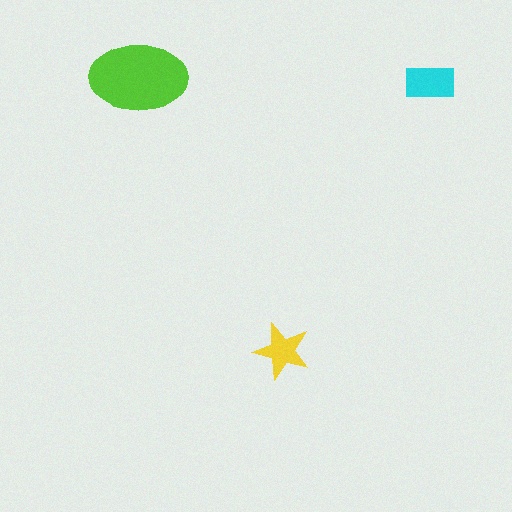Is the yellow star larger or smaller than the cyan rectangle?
Smaller.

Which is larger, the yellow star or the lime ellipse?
The lime ellipse.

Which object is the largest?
The lime ellipse.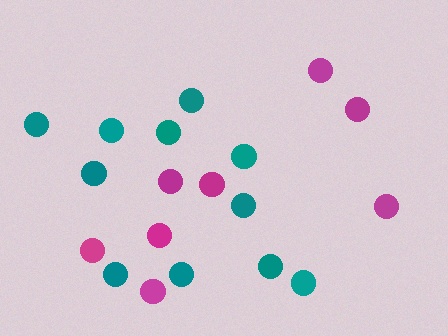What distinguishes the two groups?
There are 2 groups: one group of magenta circles (8) and one group of teal circles (11).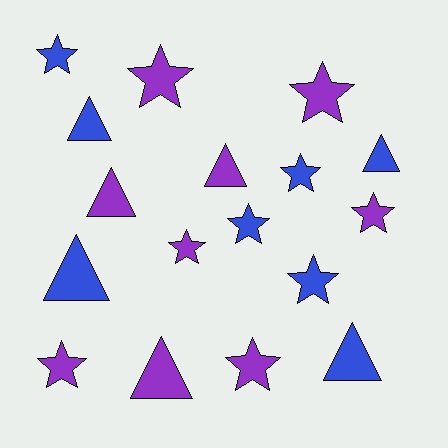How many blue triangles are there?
There are 4 blue triangles.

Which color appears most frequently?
Purple, with 9 objects.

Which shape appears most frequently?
Star, with 10 objects.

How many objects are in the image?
There are 17 objects.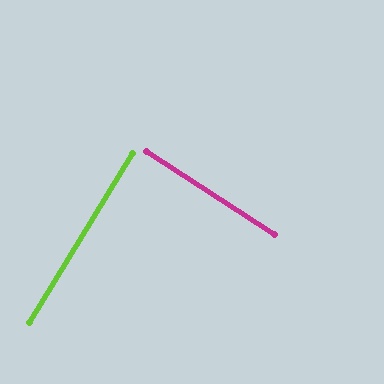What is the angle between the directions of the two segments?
Approximately 88 degrees.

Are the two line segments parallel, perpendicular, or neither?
Perpendicular — they meet at approximately 88°.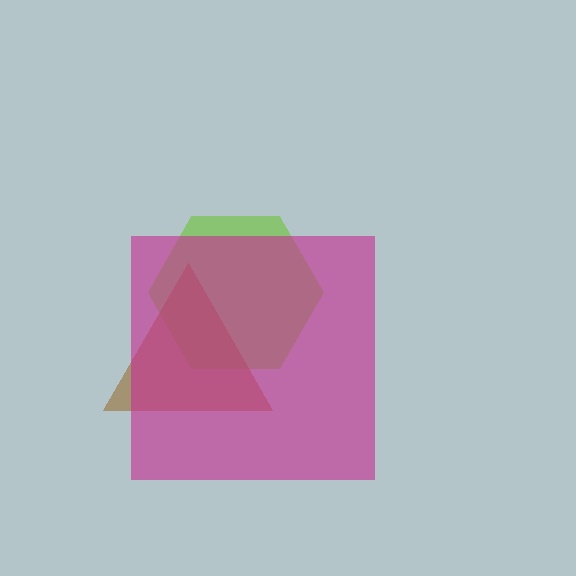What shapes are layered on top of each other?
The layered shapes are: a lime hexagon, a brown triangle, a magenta square.